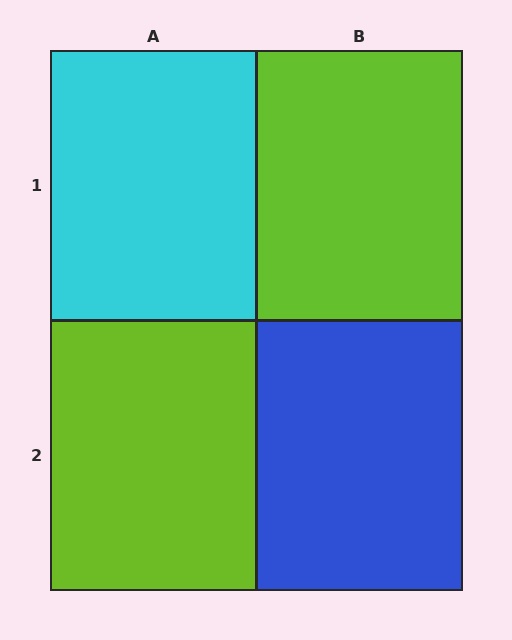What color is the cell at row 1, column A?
Cyan.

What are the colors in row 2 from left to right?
Lime, blue.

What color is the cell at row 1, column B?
Lime.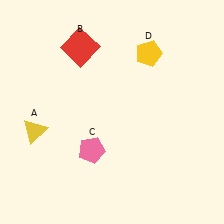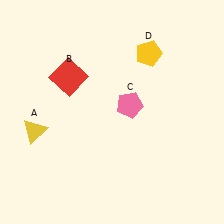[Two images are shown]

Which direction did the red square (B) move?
The red square (B) moved down.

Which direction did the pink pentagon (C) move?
The pink pentagon (C) moved up.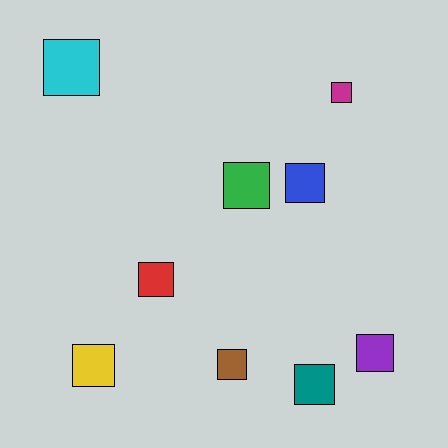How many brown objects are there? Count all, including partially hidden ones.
There is 1 brown object.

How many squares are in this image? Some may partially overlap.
There are 9 squares.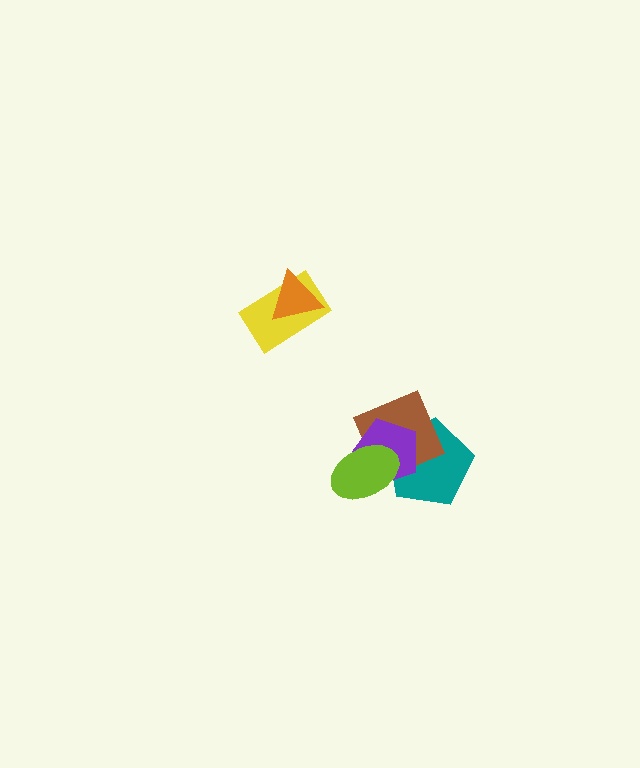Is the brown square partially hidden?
Yes, it is partially covered by another shape.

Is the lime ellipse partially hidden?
No, no other shape covers it.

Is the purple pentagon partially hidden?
Yes, it is partially covered by another shape.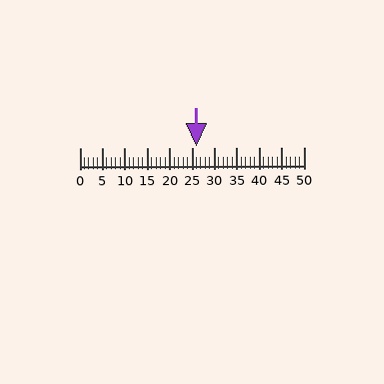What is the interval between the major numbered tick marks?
The major tick marks are spaced 5 units apart.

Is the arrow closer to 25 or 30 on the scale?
The arrow is closer to 25.